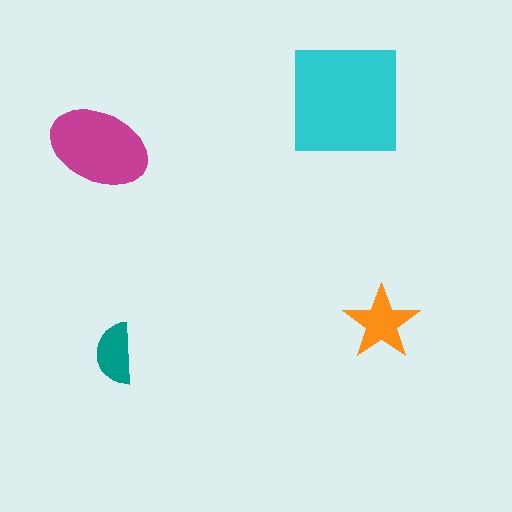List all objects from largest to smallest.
The cyan square, the magenta ellipse, the orange star, the teal semicircle.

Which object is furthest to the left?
The magenta ellipse is leftmost.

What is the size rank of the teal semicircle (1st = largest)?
4th.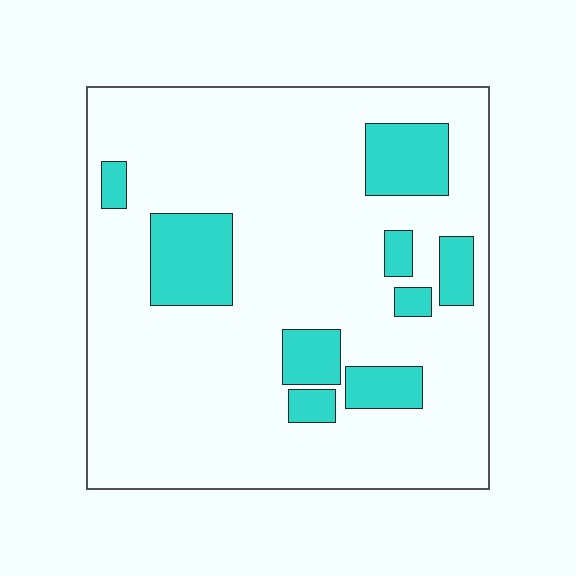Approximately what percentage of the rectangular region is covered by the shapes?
Approximately 15%.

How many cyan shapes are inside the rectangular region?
9.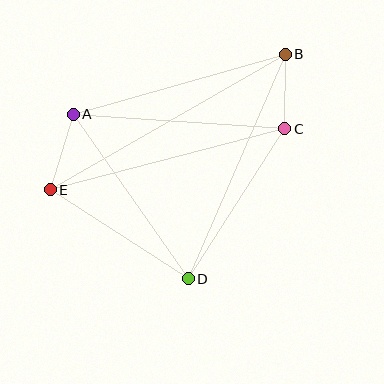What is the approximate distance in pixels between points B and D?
The distance between B and D is approximately 244 pixels.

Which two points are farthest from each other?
Points B and E are farthest from each other.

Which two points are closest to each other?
Points B and C are closest to each other.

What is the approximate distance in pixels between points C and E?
The distance between C and E is approximately 242 pixels.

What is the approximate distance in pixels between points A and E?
The distance between A and E is approximately 78 pixels.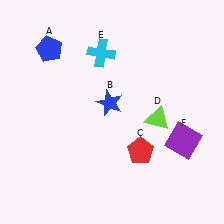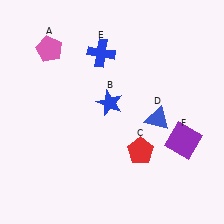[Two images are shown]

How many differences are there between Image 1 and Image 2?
There are 3 differences between the two images.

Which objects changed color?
A changed from blue to pink. D changed from lime to blue. E changed from cyan to blue.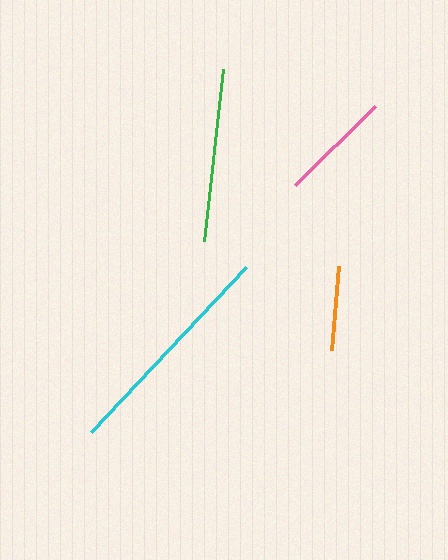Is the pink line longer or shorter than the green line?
The green line is longer than the pink line.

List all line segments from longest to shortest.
From longest to shortest: cyan, green, pink, orange.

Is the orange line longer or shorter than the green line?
The green line is longer than the orange line.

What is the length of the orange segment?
The orange segment is approximately 84 pixels long.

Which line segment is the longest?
The cyan line is the longest at approximately 226 pixels.